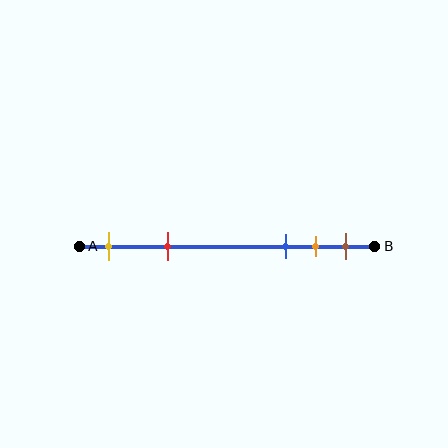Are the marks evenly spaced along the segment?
No, the marks are not evenly spaced.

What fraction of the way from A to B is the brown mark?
The brown mark is approximately 90% (0.9) of the way from A to B.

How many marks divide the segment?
There are 5 marks dividing the segment.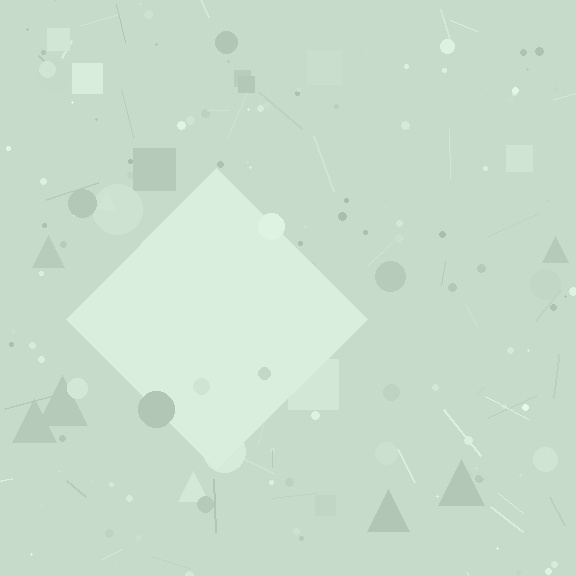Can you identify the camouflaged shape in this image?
The camouflaged shape is a diamond.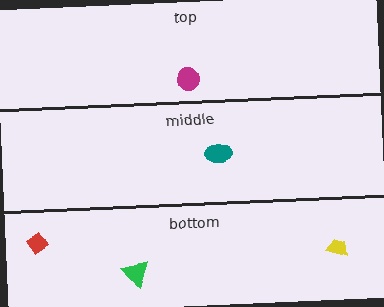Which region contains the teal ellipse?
The middle region.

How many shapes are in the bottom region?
3.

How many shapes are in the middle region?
1.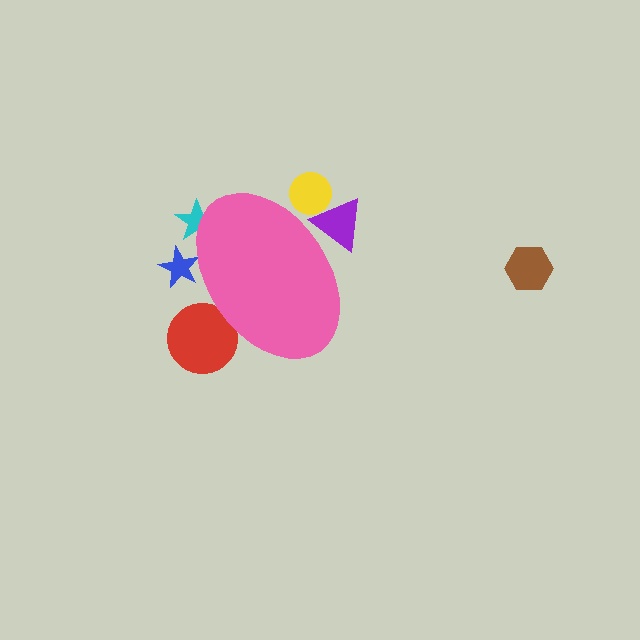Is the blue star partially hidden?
Yes, the blue star is partially hidden behind the pink ellipse.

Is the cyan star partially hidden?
Yes, the cyan star is partially hidden behind the pink ellipse.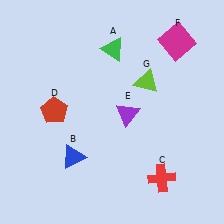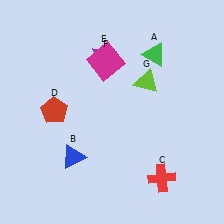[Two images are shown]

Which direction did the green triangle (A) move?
The green triangle (A) moved right.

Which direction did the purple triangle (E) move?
The purple triangle (E) moved up.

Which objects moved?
The objects that moved are: the green triangle (A), the purple triangle (E), the magenta square (F).